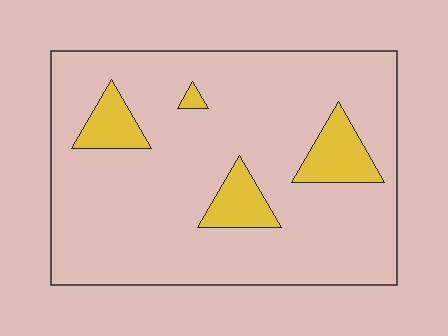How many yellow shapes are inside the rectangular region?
4.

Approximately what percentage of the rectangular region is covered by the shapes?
Approximately 15%.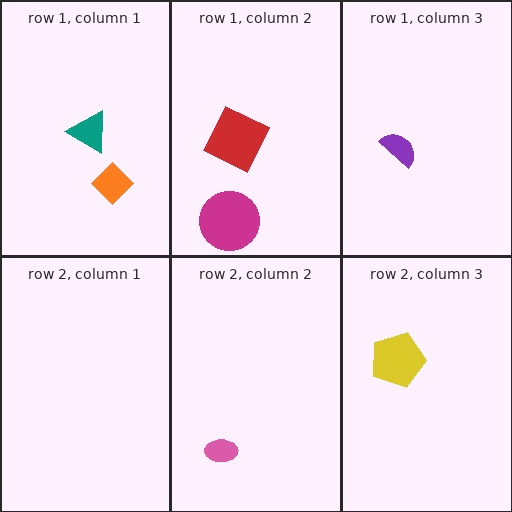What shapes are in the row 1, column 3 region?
The purple semicircle.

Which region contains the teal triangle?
The row 1, column 1 region.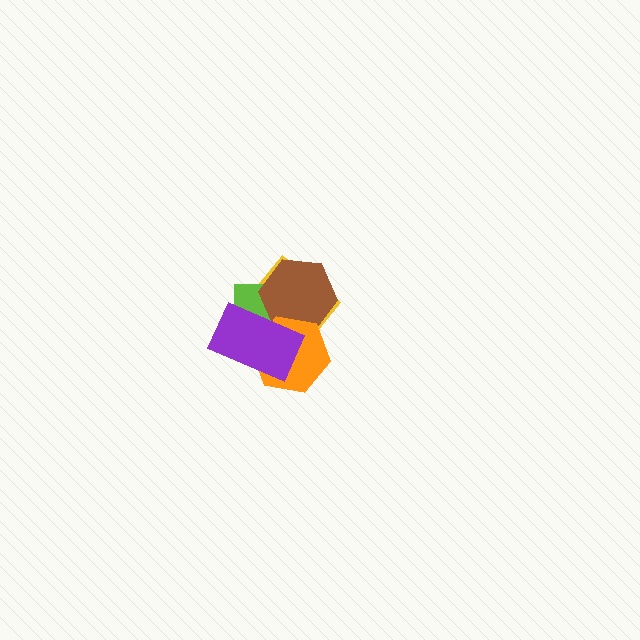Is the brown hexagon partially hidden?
Yes, it is partially covered by another shape.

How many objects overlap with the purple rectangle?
4 objects overlap with the purple rectangle.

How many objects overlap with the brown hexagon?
4 objects overlap with the brown hexagon.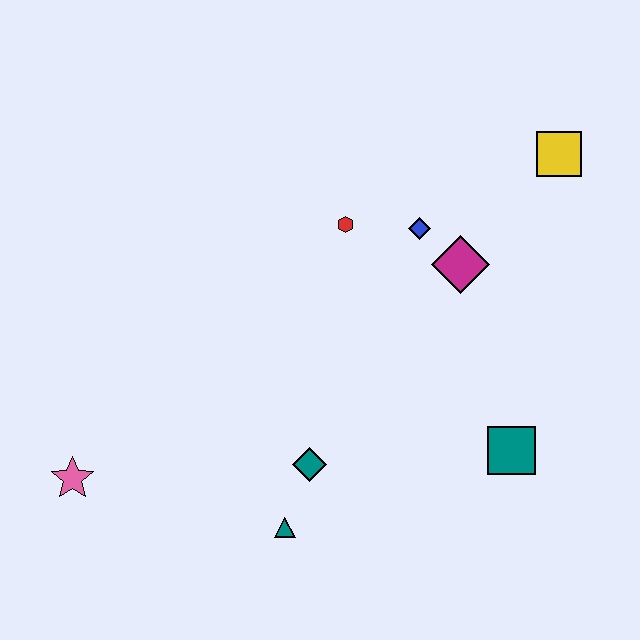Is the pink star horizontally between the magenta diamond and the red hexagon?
No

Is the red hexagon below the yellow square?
Yes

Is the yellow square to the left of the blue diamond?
No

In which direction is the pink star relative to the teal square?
The pink star is to the left of the teal square.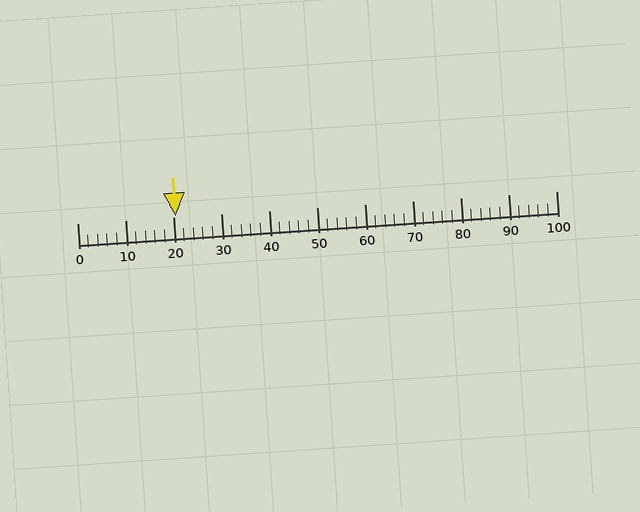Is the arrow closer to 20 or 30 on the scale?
The arrow is closer to 20.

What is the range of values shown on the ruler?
The ruler shows values from 0 to 100.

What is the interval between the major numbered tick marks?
The major tick marks are spaced 10 units apart.